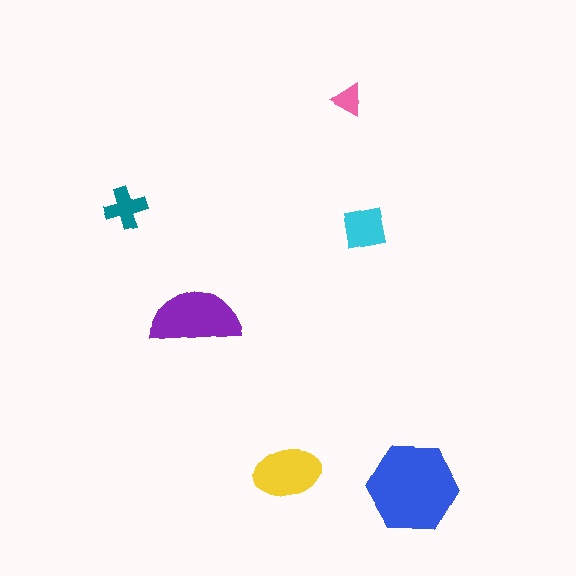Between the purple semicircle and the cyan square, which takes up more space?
The purple semicircle.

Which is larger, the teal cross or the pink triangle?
The teal cross.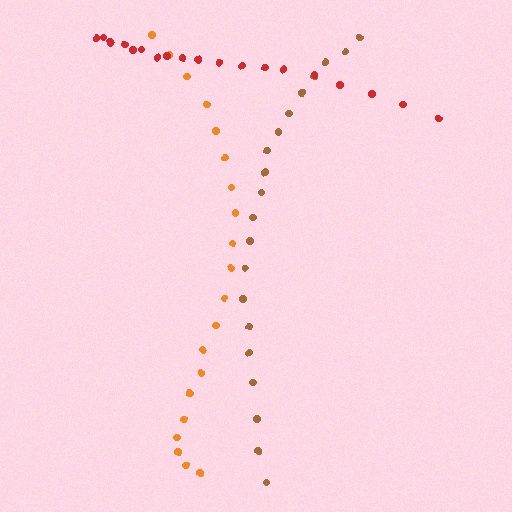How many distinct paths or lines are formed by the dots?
There are 3 distinct paths.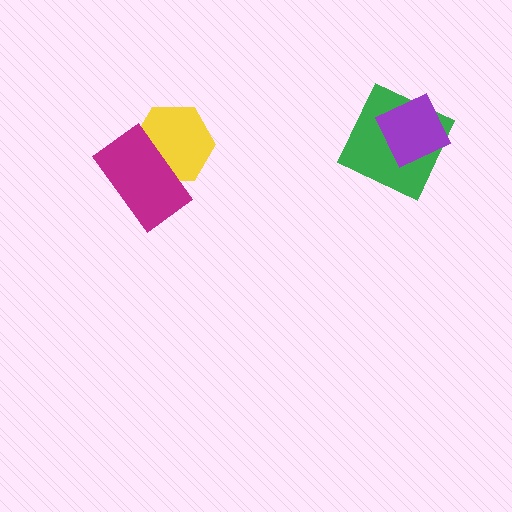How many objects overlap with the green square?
1 object overlaps with the green square.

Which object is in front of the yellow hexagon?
The magenta rectangle is in front of the yellow hexagon.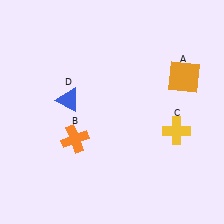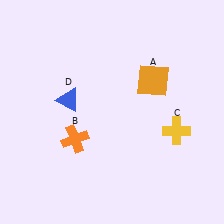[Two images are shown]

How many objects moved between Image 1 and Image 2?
1 object moved between the two images.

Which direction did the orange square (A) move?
The orange square (A) moved left.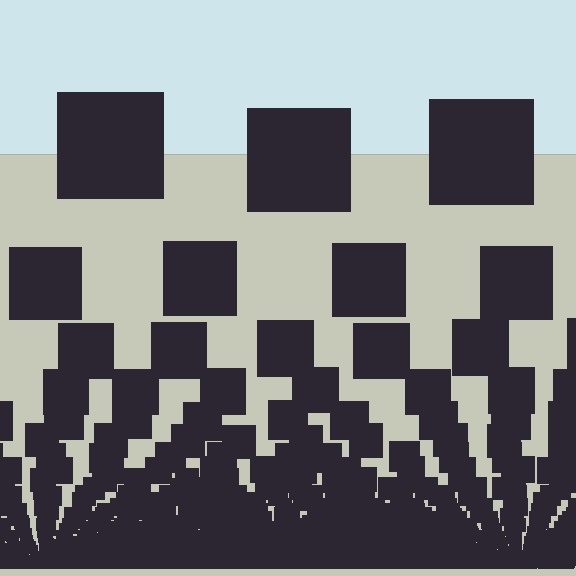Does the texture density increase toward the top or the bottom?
Density increases toward the bottom.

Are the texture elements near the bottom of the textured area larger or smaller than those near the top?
Smaller. The gradient is inverted — elements near the bottom are smaller and denser.